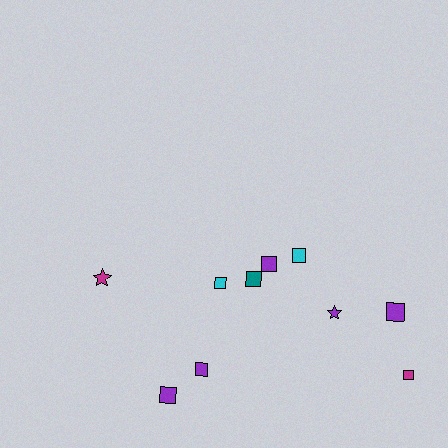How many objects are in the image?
There are 10 objects.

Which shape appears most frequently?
Square, with 8 objects.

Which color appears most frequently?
Purple, with 5 objects.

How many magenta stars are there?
There is 1 magenta star.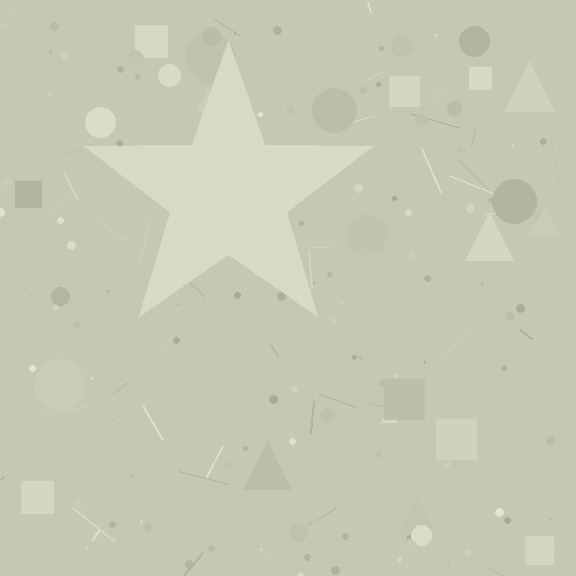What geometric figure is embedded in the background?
A star is embedded in the background.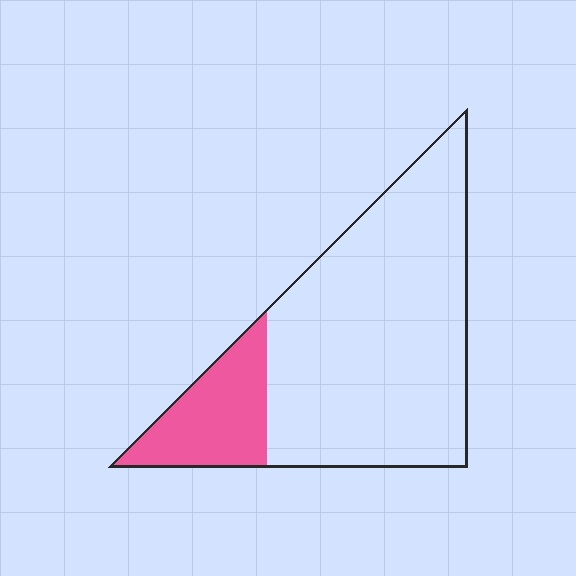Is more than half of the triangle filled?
No.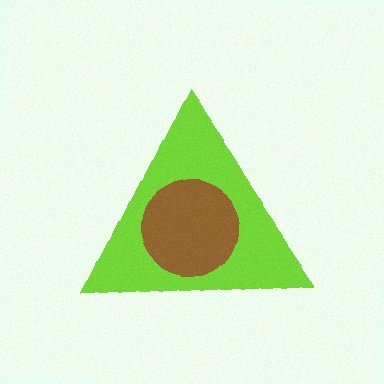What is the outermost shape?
The lime triangle.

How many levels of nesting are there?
2.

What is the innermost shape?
The brown circle.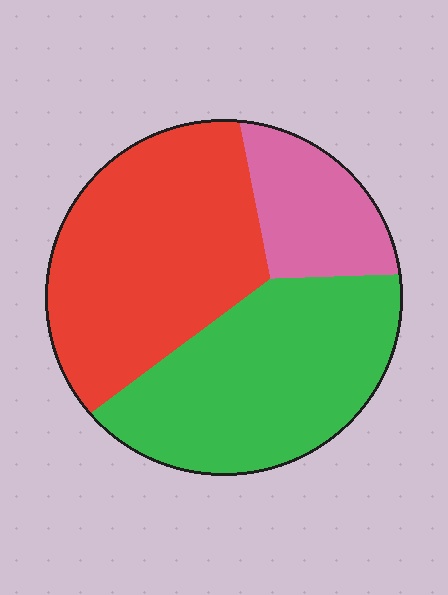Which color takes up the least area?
Pink, at roughly 15%.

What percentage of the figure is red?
Red takes up about two fifths (2/5) of the figure.